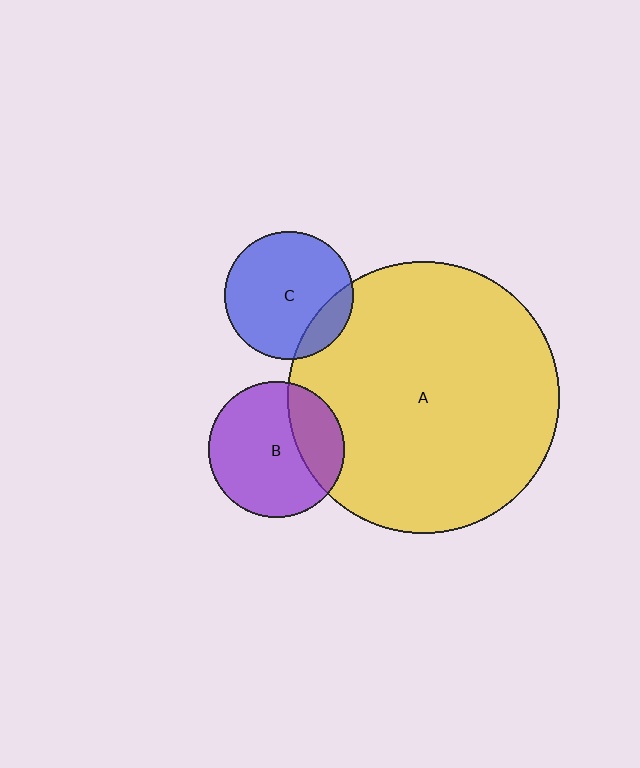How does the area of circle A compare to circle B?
Approximately 4.0 times.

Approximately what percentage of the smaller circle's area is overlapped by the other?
Approximately 25%.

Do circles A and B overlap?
Yes.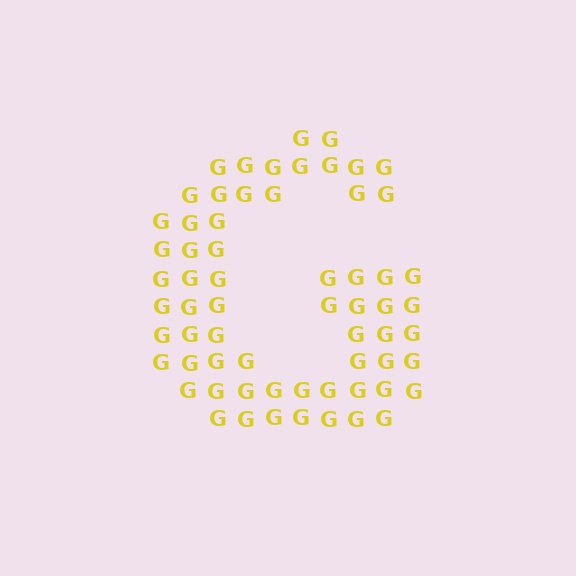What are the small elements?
The small elements are letter G's.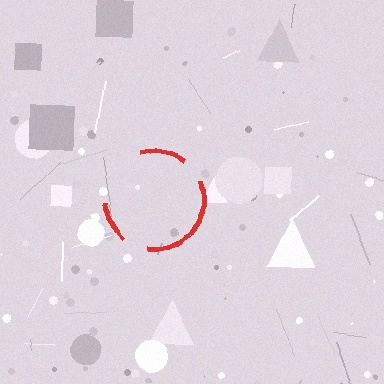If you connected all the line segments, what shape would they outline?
They would outline a circle.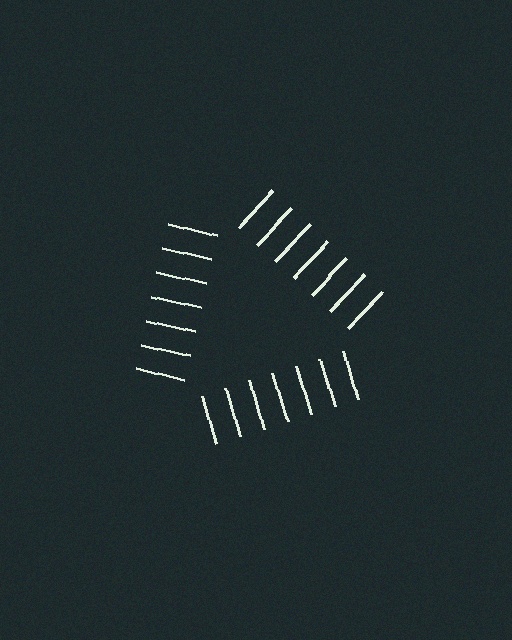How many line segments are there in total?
21 — 7 along each of the 3 edges.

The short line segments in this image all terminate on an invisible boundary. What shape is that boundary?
An illusory triangle — the line segments terminate on its edges but no continuous stroke is drawn.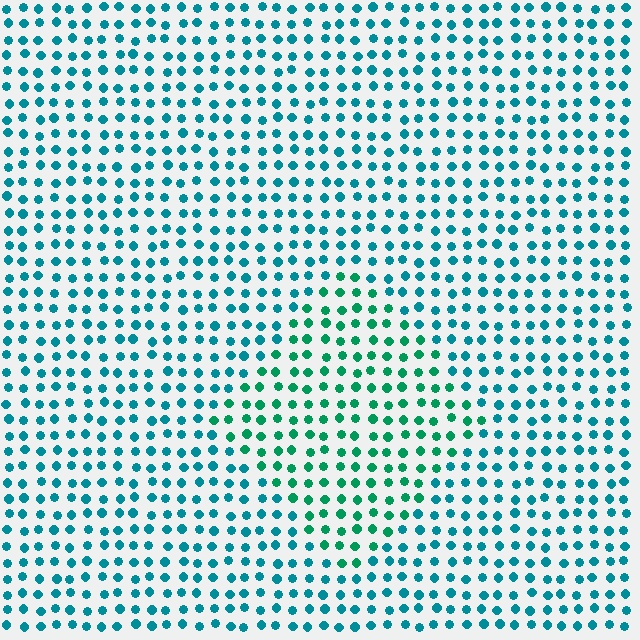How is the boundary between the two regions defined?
The boundary is defined purely by a slight shift in hue (about 31 degrees). Spacing, size, and orientation are identical on both sides.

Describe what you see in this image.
The image is filled with small teal elements in a uniform arrangement. A diamond-shaped region is visible where the elements are tinted to a slightly different hue, forming a subtle color boundary.